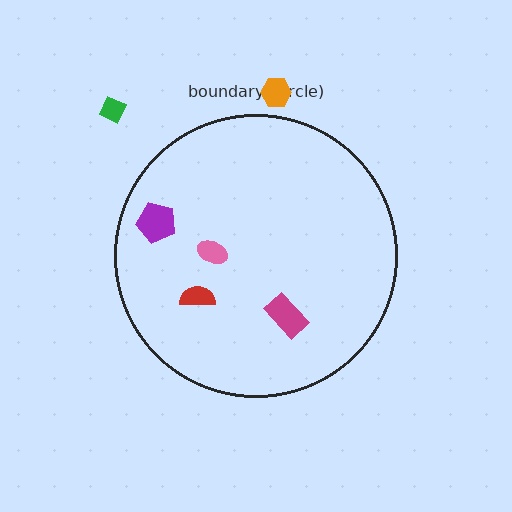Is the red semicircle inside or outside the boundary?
Inside.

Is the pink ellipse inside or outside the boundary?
Inside.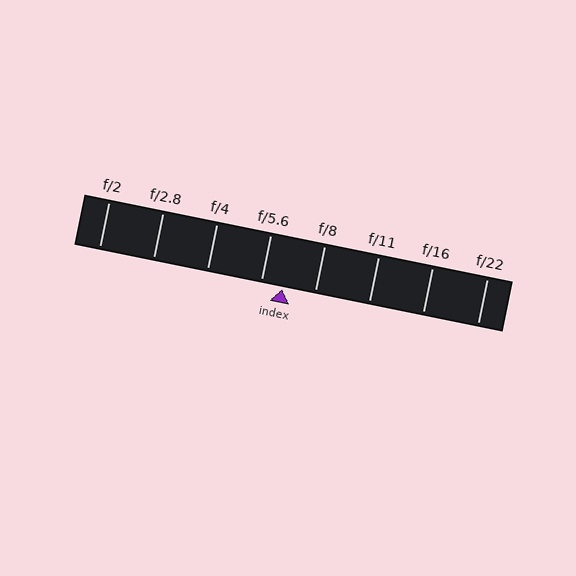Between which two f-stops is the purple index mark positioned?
The index mark is between f/5.6 and f/8.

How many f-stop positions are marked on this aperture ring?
There are 8 f-stop positions marked.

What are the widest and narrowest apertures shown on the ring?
The widest aperture shown is f/2 and the narrowest is f/22.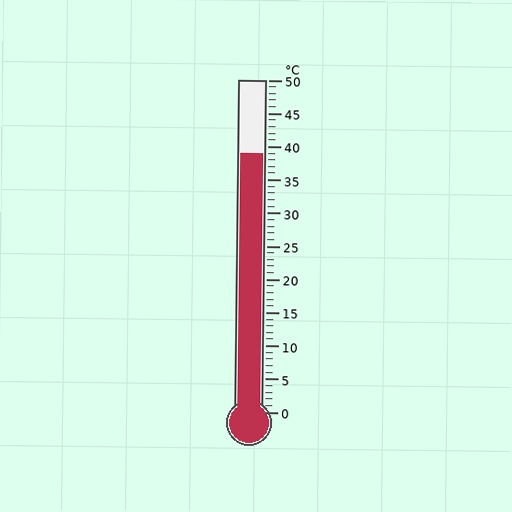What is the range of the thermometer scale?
The thermometer scale ranges from 0°C to 50°C.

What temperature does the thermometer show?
The thermometer shows approximately 39°C.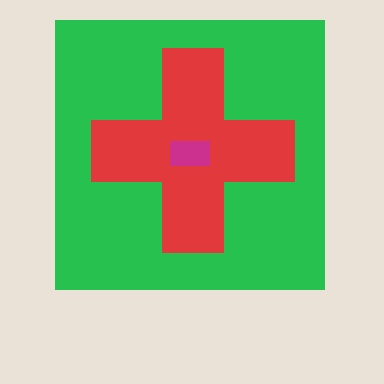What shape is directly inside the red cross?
The magenta rectangle.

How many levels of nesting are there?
3.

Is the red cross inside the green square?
Yes.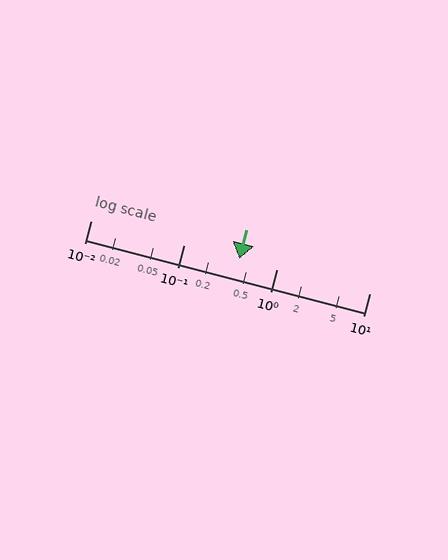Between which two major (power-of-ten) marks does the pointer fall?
The pointer is between 0.1 and 1.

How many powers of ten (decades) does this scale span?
The scale spans 3 decades, from 0.01 to 10.